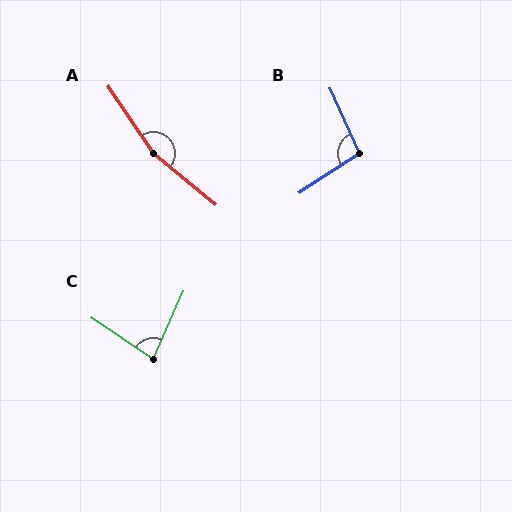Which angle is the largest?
A, at approximately 163 degrees.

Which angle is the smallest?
C, at approximately 80 degrees.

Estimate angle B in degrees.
Approximately 98 degrees.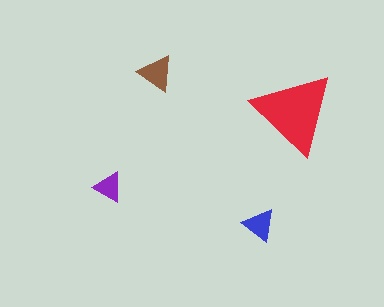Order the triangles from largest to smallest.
the red one, the brown one, the blue one, the purple one.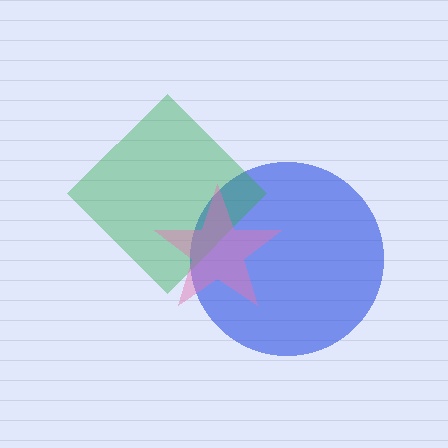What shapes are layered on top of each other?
The layered shapes are: a blue circle, a green diamond, a pink star.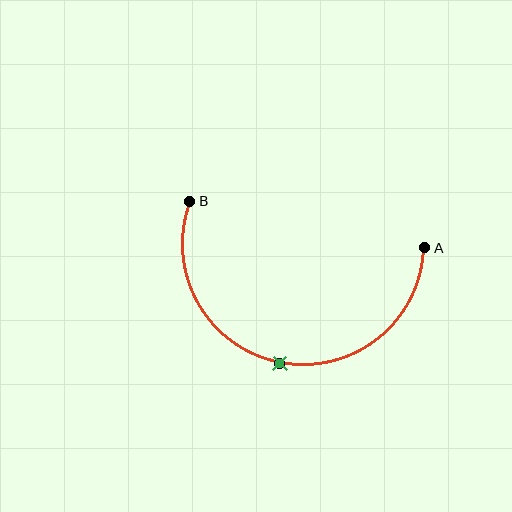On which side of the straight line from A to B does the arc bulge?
The arc bulges below the straight line connecting A and B.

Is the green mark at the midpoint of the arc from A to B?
Yes. The green mark lies on the arc at equal arc-length from both A and B — it is the arc midpoint.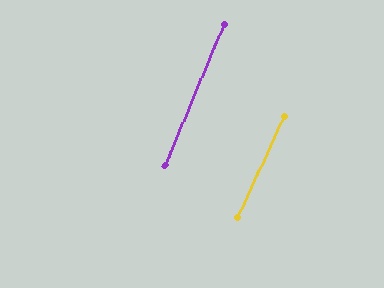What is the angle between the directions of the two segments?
Approximately 2 degrees.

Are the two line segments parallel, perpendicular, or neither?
Parallel — their directions differ by only 1.9°.